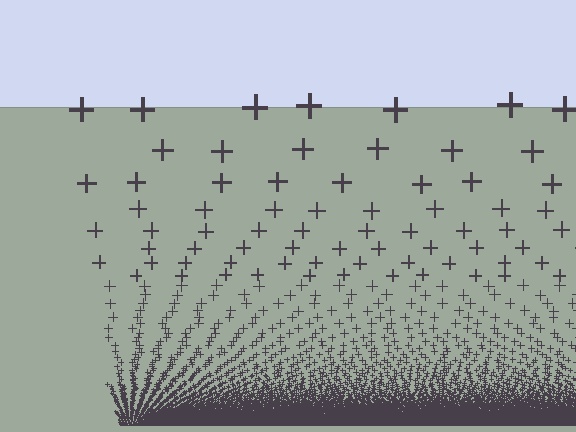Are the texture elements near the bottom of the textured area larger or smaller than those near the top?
Smaller. The gradient is inverted — elements near the bottom are smaller and denser.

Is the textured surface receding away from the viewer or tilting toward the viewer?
The surface appears to tilt toward the viewer. Texture elements get larger and sparser toward the top.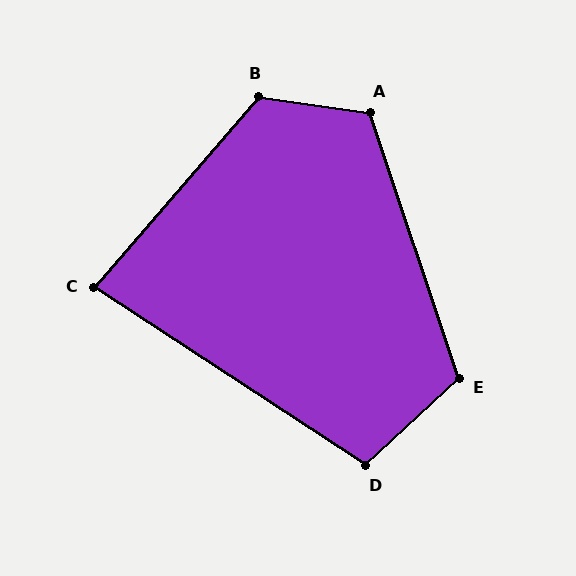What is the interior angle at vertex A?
Approximately 117 degrees (obtuse).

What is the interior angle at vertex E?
Approximately 114 degrees (obtuse).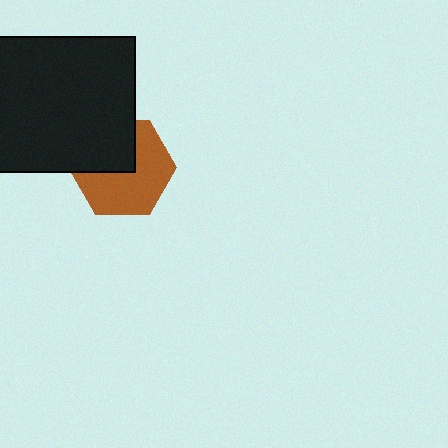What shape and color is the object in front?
The object in front is a black rectangle.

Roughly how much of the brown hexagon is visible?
About half of it is visible (roughly 62%).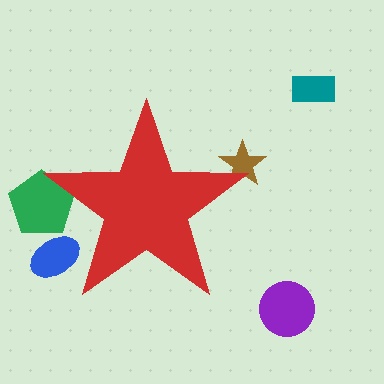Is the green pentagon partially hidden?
Yes, the green pentagon is partially hidden behind the red star.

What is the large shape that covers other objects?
A red star.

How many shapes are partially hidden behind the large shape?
3 shapes are partially hidden.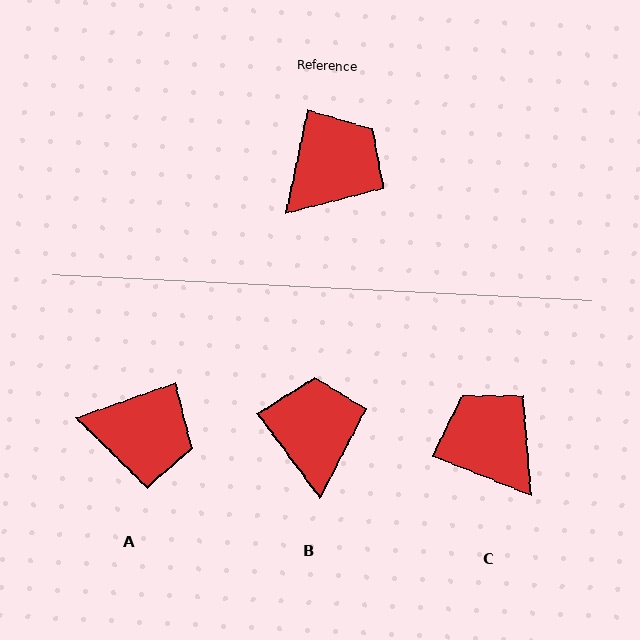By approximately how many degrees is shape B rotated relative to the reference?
Approximately 49 degrees counter-clockwise.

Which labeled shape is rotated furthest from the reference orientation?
C, about 80 degrees away.